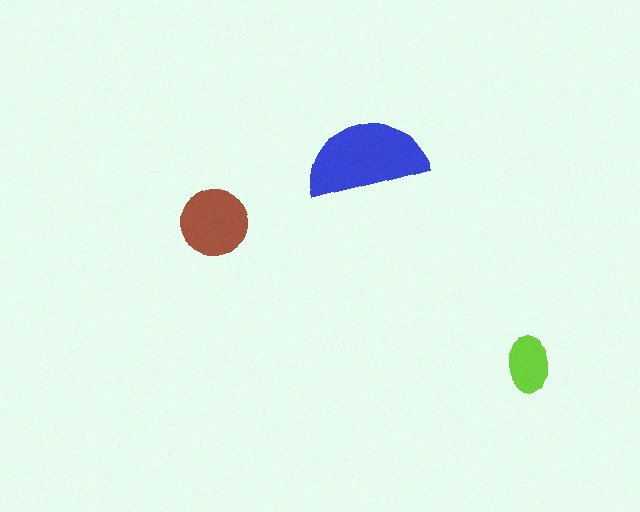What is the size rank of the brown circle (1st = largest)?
2nd.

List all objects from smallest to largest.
The lime ellipse, the brown circle, the blue semicircle.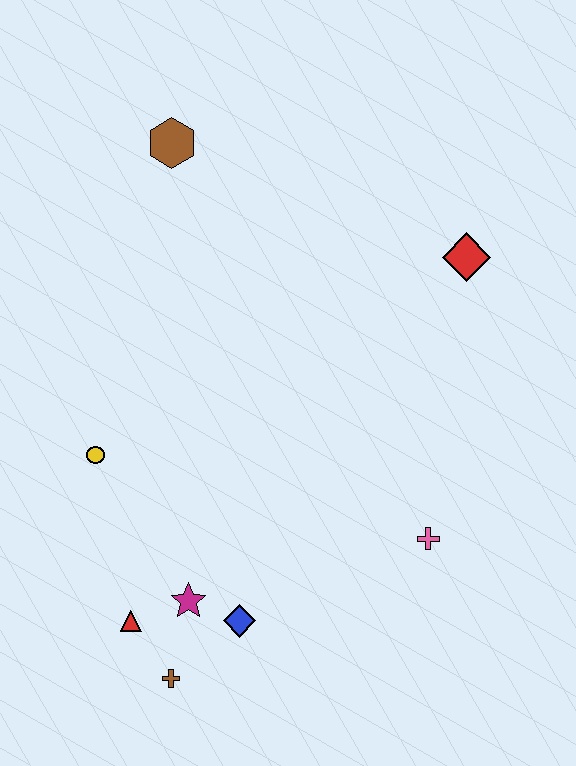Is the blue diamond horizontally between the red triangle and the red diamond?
Yes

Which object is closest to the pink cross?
The blue diamond is closest to the pink cross.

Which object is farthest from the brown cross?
The brown hexagon is farthest from the brown cross.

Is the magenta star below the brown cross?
No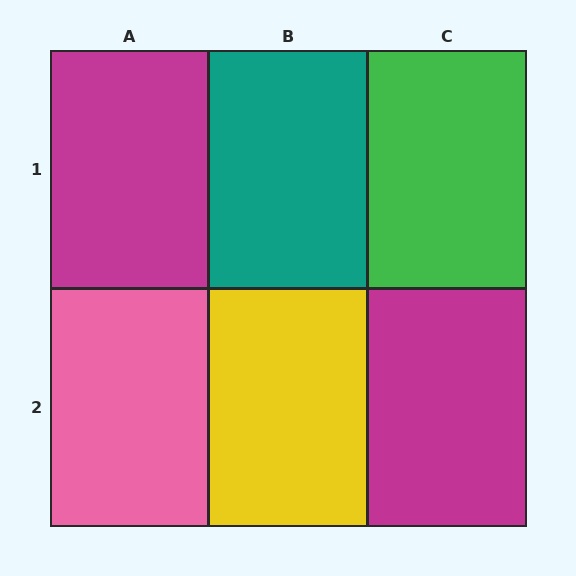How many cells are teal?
1 cell is teal.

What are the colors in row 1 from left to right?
Magenta, teal, green.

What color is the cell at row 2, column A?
Pink.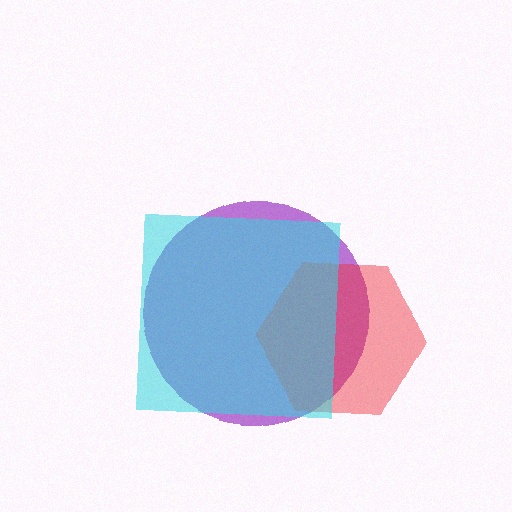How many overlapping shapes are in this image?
There are 3 overlapping shapes in the image.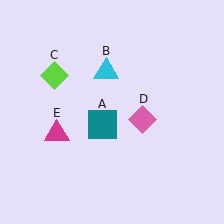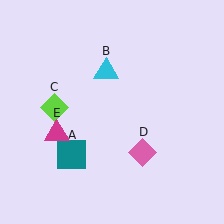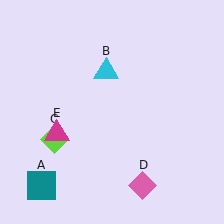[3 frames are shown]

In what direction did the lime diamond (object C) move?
The lime diamond (object C) moved down.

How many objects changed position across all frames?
3 objects changed position: teal square (object A), lime diamond (object C), pink diamond (object D).